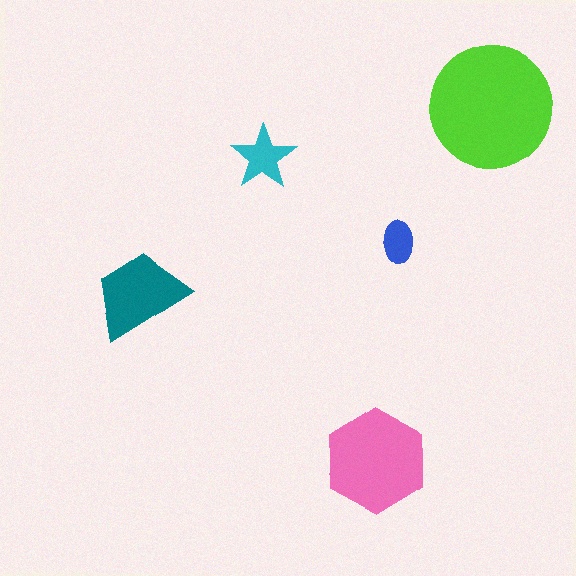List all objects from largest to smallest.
The lime circle, the pink hexagon, the teal trapezoid, the cyan star, the blue ellipse.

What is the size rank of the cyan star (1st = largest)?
4th.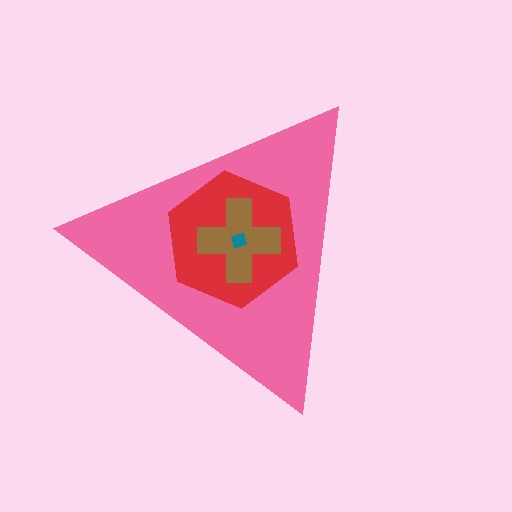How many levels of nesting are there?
4.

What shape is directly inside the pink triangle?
The red hexagon.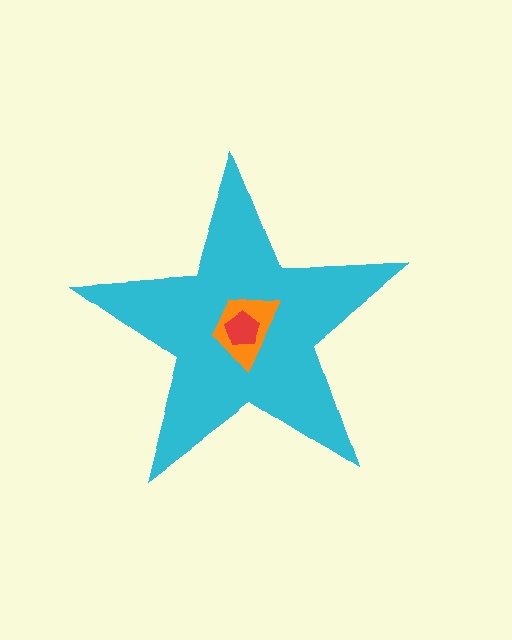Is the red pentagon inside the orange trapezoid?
Yes.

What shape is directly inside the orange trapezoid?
The red pentagon.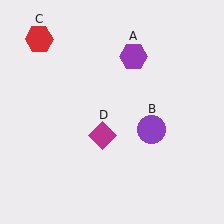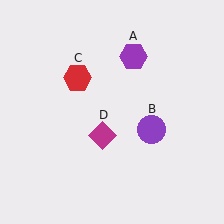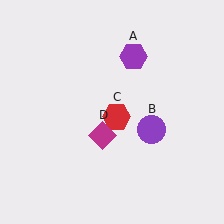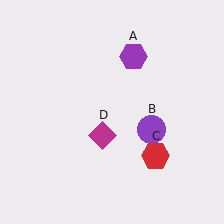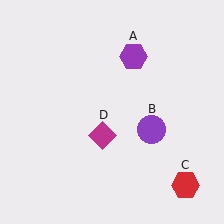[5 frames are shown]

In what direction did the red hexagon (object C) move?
The red hexagon (object C) moved down and to the right.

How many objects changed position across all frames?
1 object changed position: red hexagon (object C).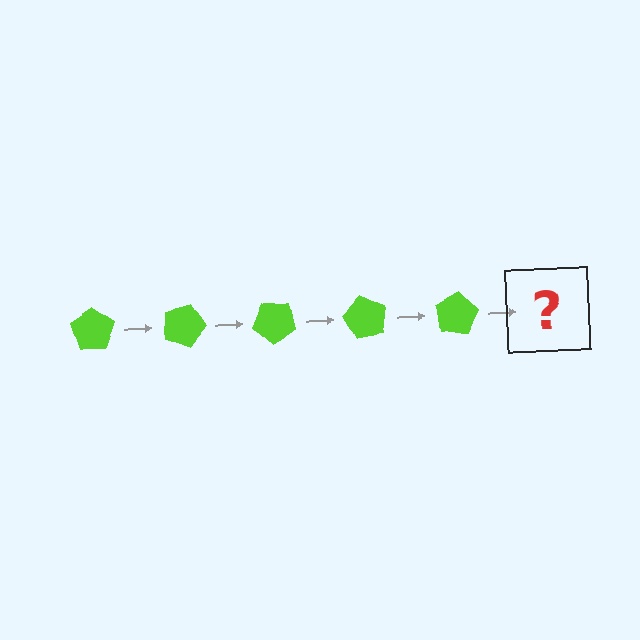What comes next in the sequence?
The next element should be a lime pentagon rotated 100 degrees.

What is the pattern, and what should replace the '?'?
The pattern is that the pentagon rotates 20 degrees each step. The '?' should be a lime pentagon rotated 100 degrees.